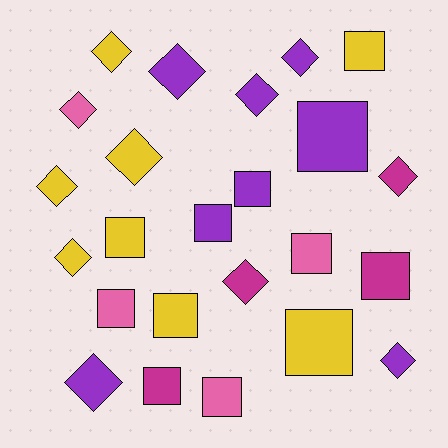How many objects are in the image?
There are 24 objects.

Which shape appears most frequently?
Square, with 12 objects.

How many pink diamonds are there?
There is 1 pink diamond.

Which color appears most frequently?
Yellow, with 8 objects.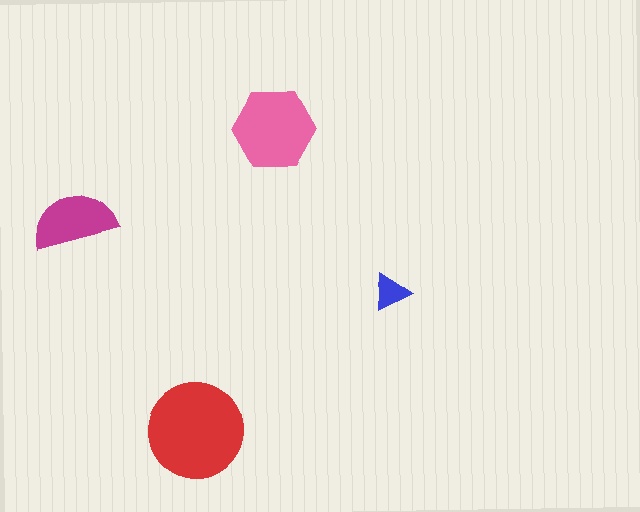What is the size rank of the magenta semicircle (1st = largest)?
3rd.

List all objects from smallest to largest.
The blue triangle, the magenta semicircle, the pink hexagon, the red circle.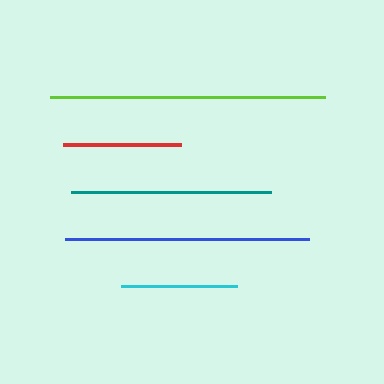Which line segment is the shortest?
The cyan line is the shortest at approximately 116 pixels.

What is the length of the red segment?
The red segment is approximately 117 pixels long.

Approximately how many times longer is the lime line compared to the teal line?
The lime line is approximately 1.4 times the length of the teal line.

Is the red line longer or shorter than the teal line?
The teal line is longer than the red line.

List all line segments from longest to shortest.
From longest to shortest: lime, blue, teal, red, cyan.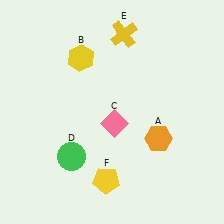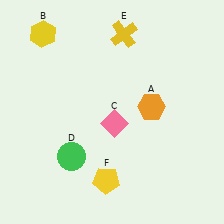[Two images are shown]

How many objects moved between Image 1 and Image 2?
2 objects moved between the two images.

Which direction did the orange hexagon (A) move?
The orange hexagon (A) moved up.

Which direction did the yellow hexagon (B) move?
The yellow hexagon (B) moved left.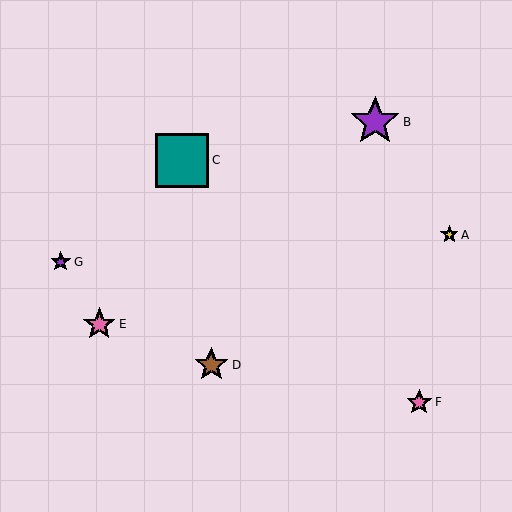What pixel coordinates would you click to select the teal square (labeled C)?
Click at (182, 160) to select the teal square C.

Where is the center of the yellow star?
The center of the yellow star is at (449, 235).